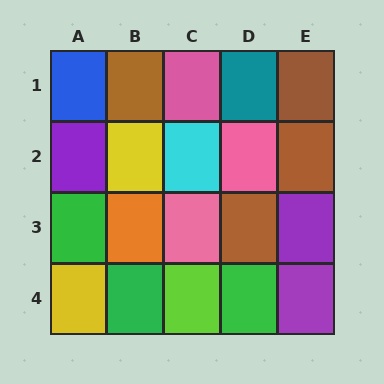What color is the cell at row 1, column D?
Teal.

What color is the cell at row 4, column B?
Green.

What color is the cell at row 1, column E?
Brown.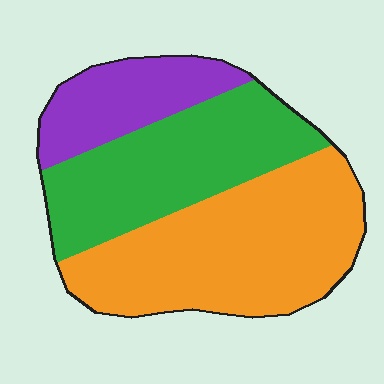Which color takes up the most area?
Orange, at roughly 45%.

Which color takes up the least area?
Purple, at roughly 20%.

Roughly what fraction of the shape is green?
Green takes up about one third (1/3) of the shape.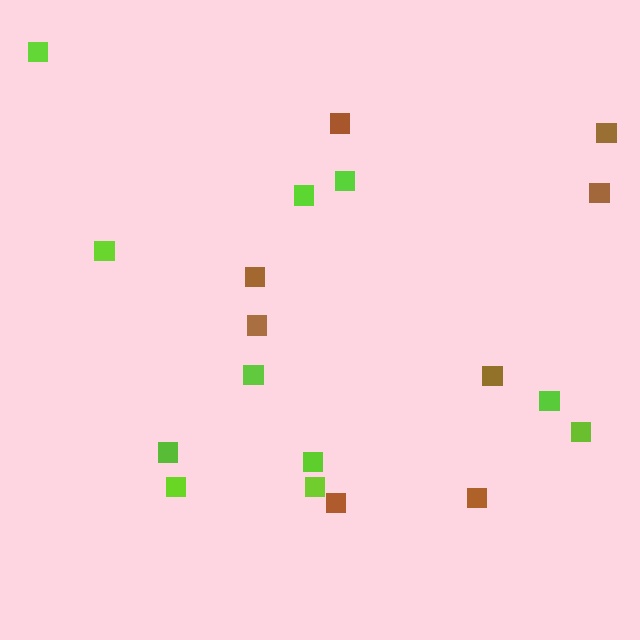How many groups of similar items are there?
There are 2 groups: one group of lime squares (11) and one group of brown squares (8).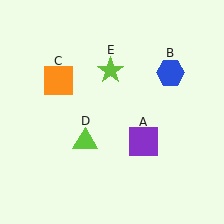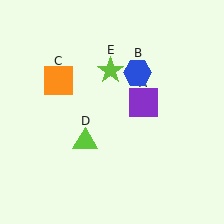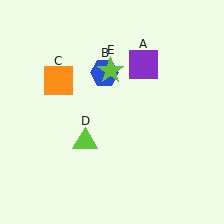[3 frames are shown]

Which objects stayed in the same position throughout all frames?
Orange square (object C) and lime triangle (object D) and lime star (object E) remained stationary.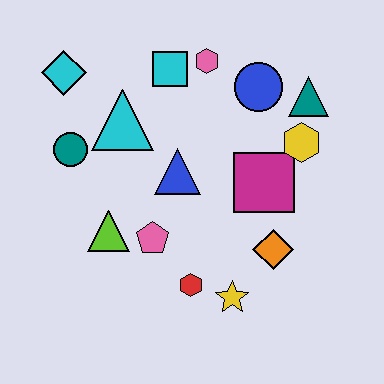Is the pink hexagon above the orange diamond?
Yes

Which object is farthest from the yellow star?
The cyan diamond is farthest from the yellow star.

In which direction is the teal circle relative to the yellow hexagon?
The teal circle is to the left of the yellow hexagon.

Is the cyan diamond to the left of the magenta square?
Yes